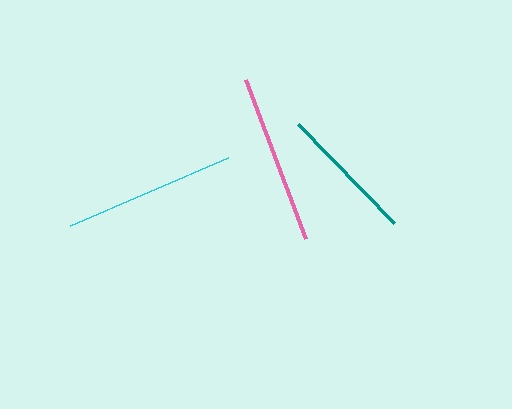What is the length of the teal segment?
The teal segment is approximately 137 pixels long.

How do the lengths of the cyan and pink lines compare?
The cyan and pink lines are approximately the same length.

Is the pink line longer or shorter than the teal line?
The pink line is longer than the teal line.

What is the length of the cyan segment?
The cyan segment is approximately 172 pixels long.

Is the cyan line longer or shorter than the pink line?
The cyan line is longer than the pink line.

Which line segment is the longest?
The cyan line is the longest at approximately 172 pixels.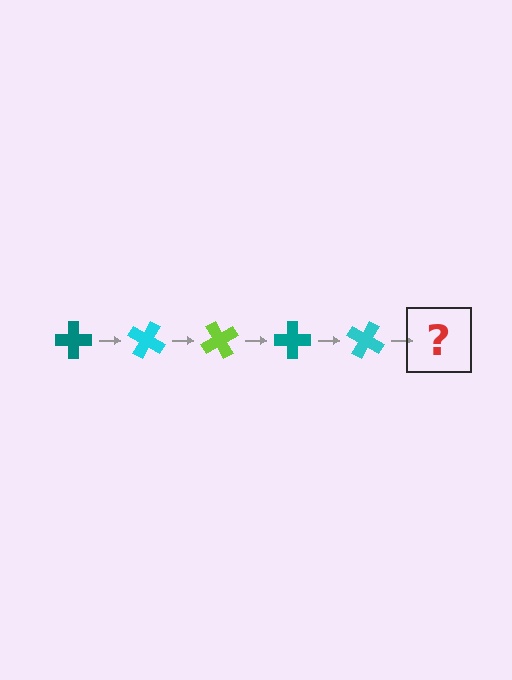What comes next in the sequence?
The next element should be a lime cross, rotated 150 degrees from the start.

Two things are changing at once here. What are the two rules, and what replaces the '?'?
The two rules are that it rotates 30 degrees each step and the color cycles through teal, cyan, and lime. The '?' should be a lime cross, rotated 150 degrees from the start.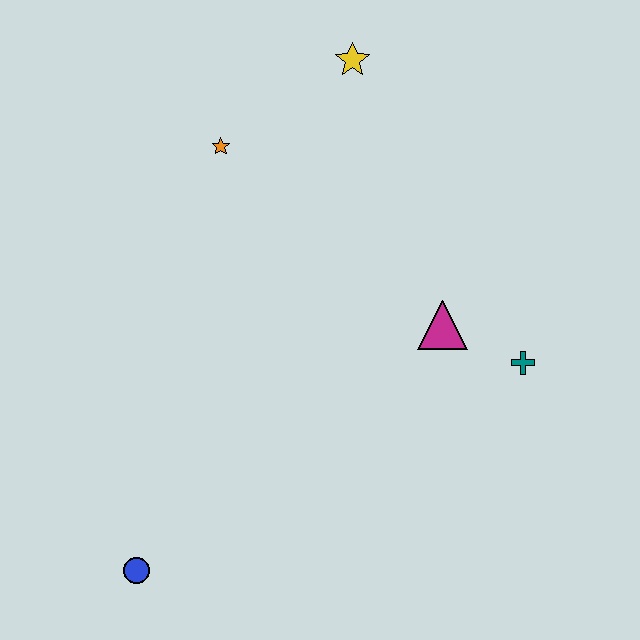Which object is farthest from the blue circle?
The yellow star is farthest from the blue circle.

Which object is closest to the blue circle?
The magenta triangle is closest to the blue circle.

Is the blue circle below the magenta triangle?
Yes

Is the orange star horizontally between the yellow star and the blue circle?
Yes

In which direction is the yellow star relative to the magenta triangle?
The yellow star is above the magenta triangle.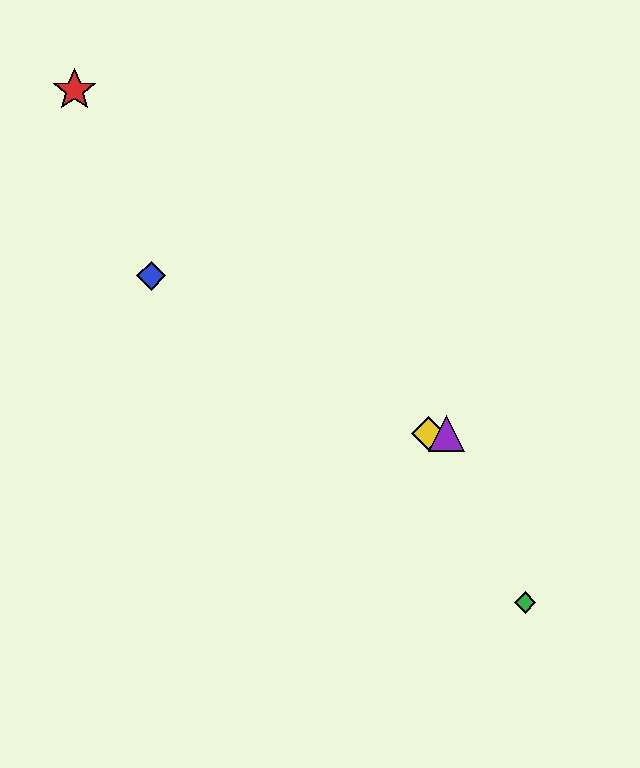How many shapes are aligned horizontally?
2 shapes (the yellow diamond, the purple triangle) are aligned horizontally.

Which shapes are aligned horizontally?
The yellow diamond, the purple triangle are aligned horizontally.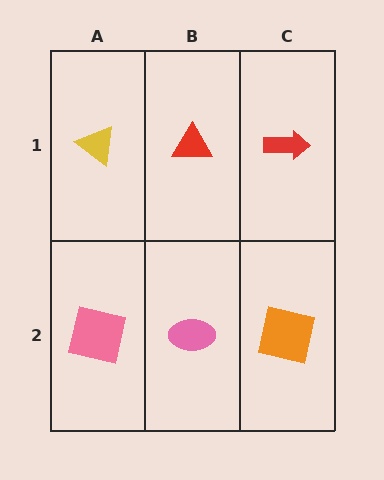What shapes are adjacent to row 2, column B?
A red triangle (row 1, column B), a pink square (row 2, column A), an orange square (row 2, column C).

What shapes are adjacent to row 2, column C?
A red arrow (row 1, column C), a pink ellipse (row 2, column B).